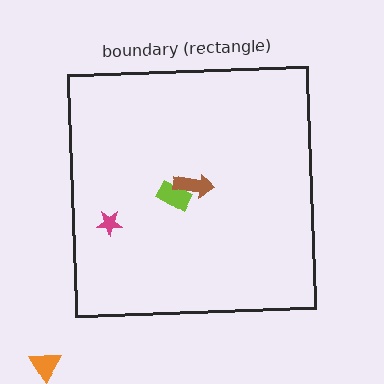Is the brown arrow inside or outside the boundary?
Inside.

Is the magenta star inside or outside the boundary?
Inside.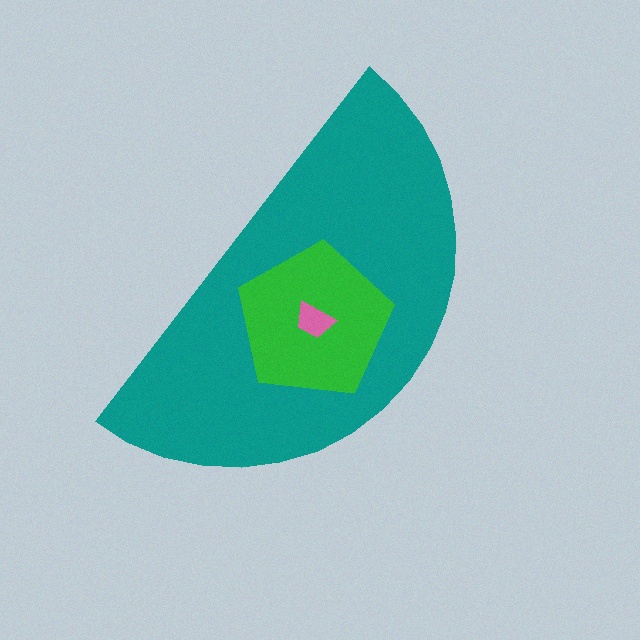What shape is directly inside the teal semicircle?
The green pentagon.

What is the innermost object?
The pink trapezoid.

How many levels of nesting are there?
3.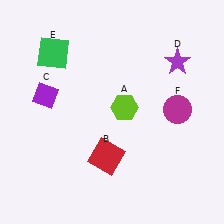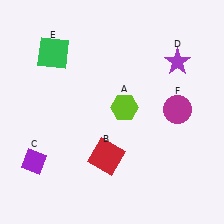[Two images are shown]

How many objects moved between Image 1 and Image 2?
1 object moved between the two images.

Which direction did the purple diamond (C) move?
The purple diamond (C) moved down.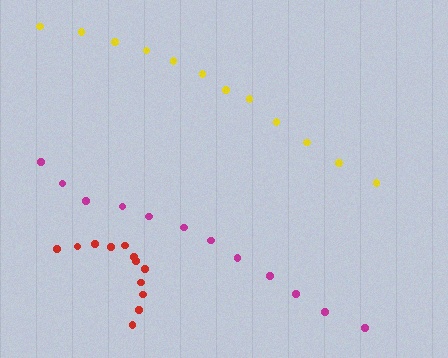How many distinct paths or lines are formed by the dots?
There are 3 distinct paths.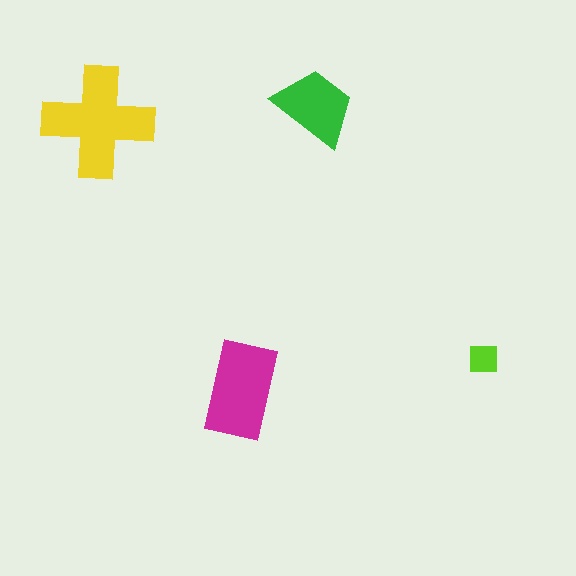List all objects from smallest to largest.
The lime square, the green trapezoid, the magenta rectangle, the yellow cross.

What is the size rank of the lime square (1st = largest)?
4th.